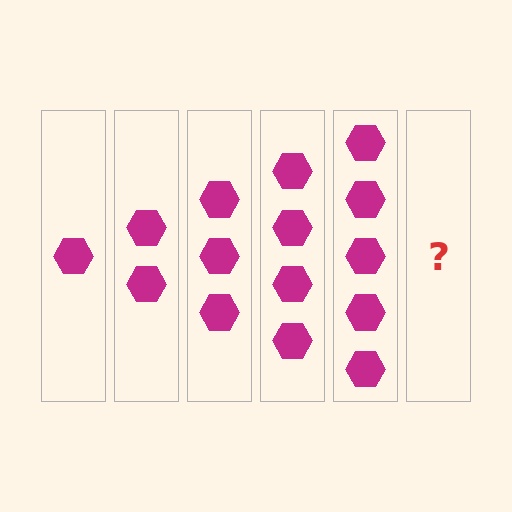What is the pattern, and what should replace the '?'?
The pattern is that each step adds one more hexagon. The '?' should be 6 hexagons.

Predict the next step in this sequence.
The next step is 6 hexagons.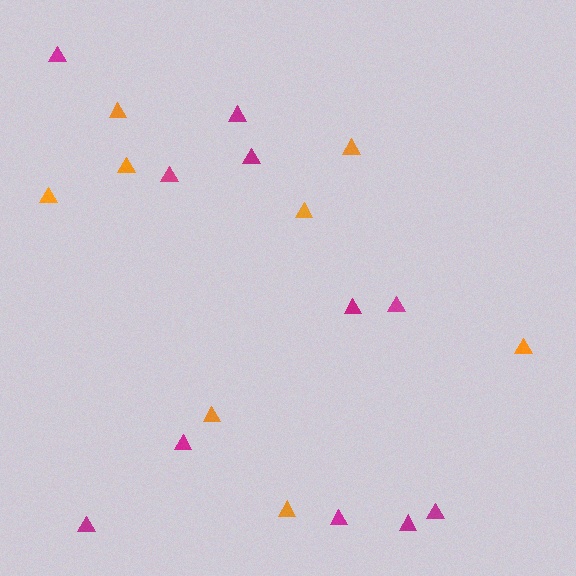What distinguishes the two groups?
There are 2 groups: one group of orange triangles (8) and one group of magenta triangles (11).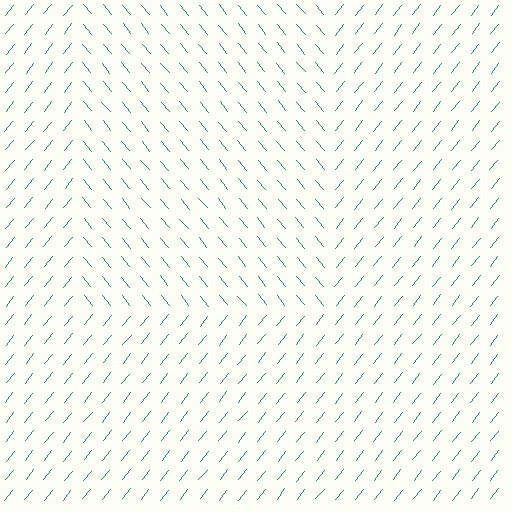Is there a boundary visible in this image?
Yes, there is a texture boundary formed by a change in line orientation.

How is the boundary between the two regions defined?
The boundary is defined purely by a change in line orientation (approximately 78 degrees difference). All lines are the same color and thickness.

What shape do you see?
I see a rectangle.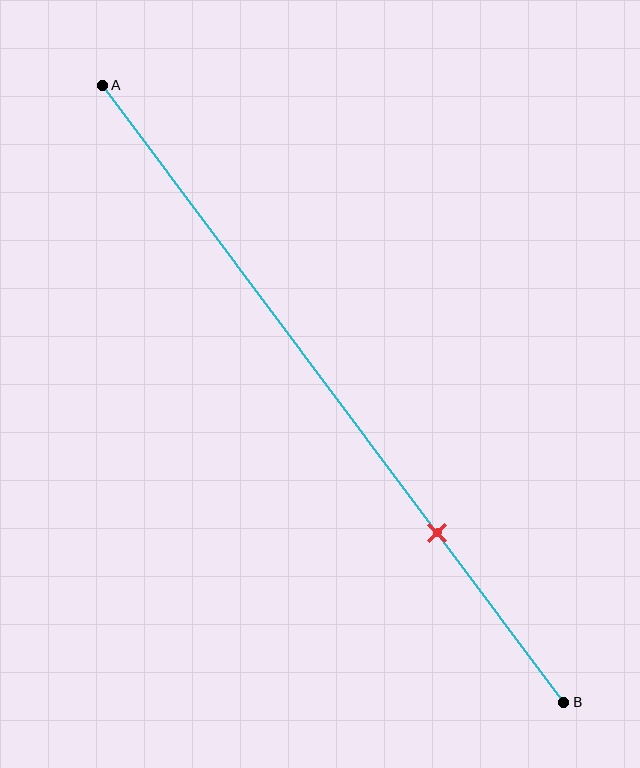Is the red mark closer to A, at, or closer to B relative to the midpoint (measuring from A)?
The red mark is closer to point B than the midpoint of segment AB.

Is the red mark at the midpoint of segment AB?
No, the mark is at about 75% from A, not at the 50% midpoint.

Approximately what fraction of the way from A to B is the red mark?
The red mark is approximately 75% of the way from A to B.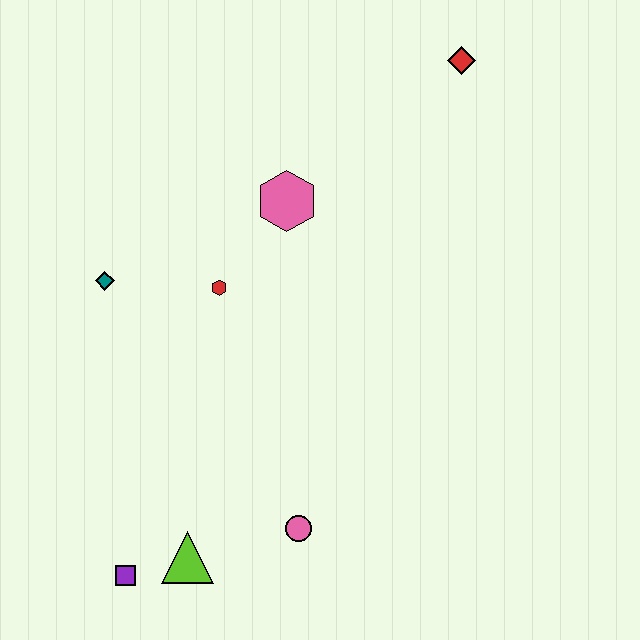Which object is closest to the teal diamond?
The red hexagon is closest to the teal diamond.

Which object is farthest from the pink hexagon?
The purple square is farthest from the pink hexagon.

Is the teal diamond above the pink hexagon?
No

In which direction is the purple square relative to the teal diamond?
The purple square is below the teal diamond.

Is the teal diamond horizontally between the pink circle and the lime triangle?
No